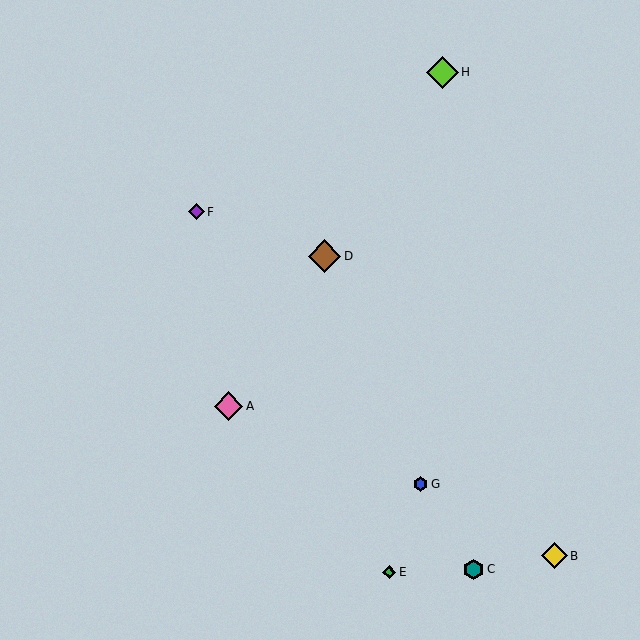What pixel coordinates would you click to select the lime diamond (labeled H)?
Click at (442, 72) to select the lime diamond H.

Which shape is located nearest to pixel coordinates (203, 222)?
The purple diamond (labeled F) at (197, 212) is nearest to that location.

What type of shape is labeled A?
Shape A is a pink diamond.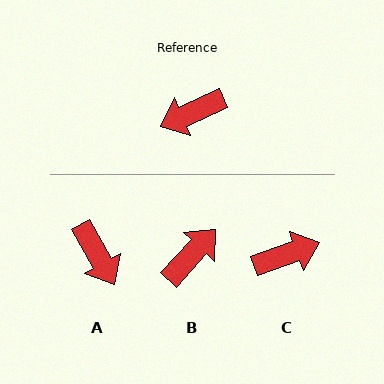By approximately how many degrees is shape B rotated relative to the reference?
Approximately 157 degrees clockwise.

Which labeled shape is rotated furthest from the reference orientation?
C, about 176 degrees away.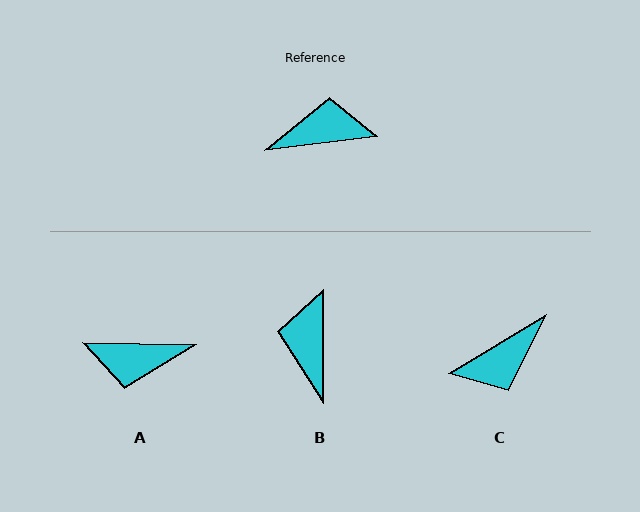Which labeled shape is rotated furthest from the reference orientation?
A, about 172 degrees away.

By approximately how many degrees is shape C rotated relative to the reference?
Approximately 156 degrees clockwise.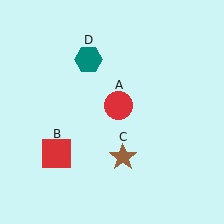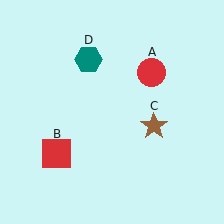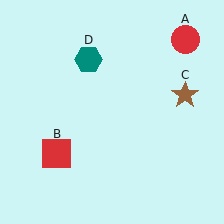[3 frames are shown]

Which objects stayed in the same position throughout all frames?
Red square (object B) and teal hexagon (object D) remained stationary.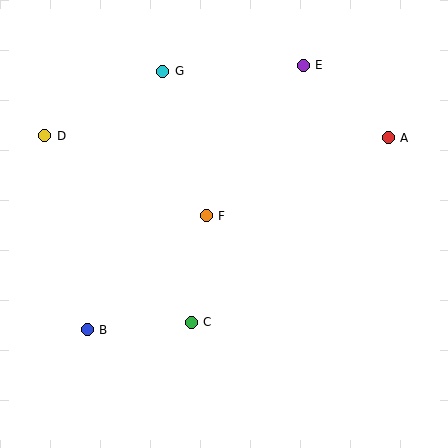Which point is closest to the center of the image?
Point F at (206, 216) is closest to the center.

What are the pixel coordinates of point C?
Point C is at (191, 322).